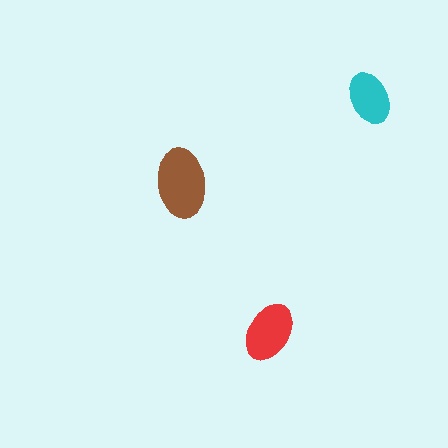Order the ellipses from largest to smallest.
the brown one, the red one, the cyan one.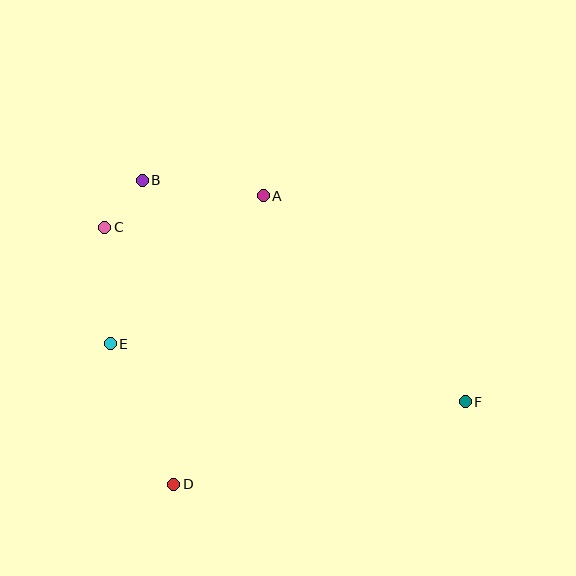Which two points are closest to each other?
Points B and C are closest to each other.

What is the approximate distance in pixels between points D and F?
The distance between D and F is approximately 303 pixels.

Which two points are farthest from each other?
Points C and F are farthest from each other.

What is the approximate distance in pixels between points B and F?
The distance between B and F is approximately 392 pixels.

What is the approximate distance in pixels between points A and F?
The distance between A and F is approximately 288 pixels.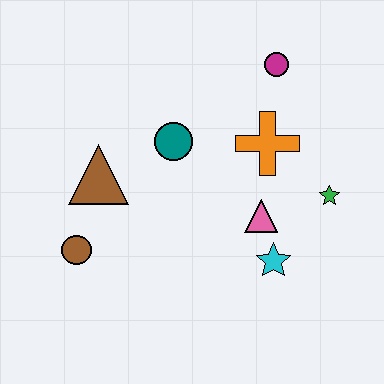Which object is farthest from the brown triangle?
The green star is farthest from the brown triangle.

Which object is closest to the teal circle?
The brown triangle is closest to the teal circle.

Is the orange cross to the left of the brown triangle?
No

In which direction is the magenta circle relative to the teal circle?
The magenta circle is to the right of the teal circle.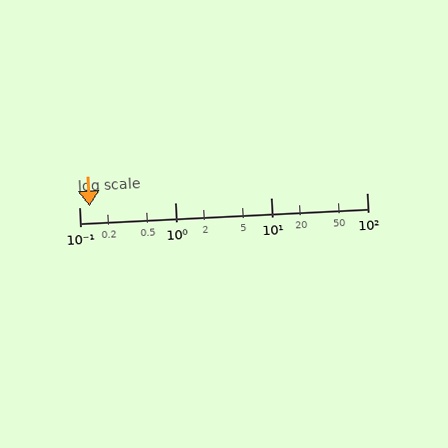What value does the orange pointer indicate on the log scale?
The pointer indicates approximately 0.13.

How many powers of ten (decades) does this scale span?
The scale spans 3 decades, from 0.1 to 100.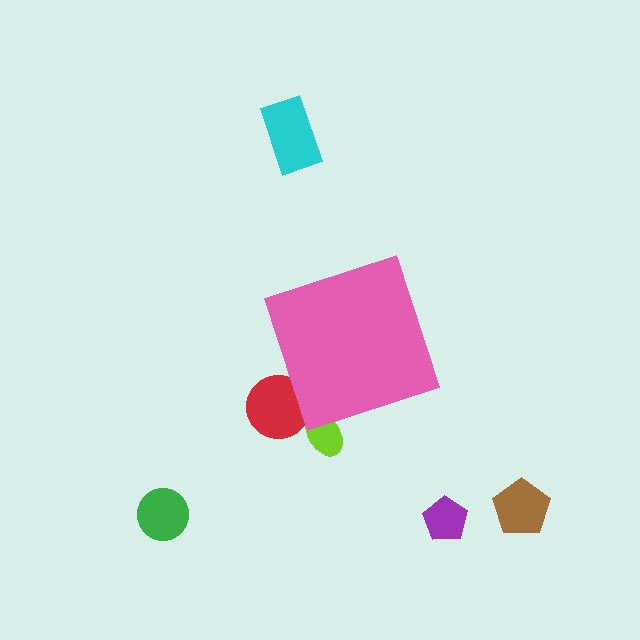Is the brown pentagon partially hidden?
No, the brown pentagon is fully visible.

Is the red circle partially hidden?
Yes, the red circle is partially hidden behind the pink diamond.